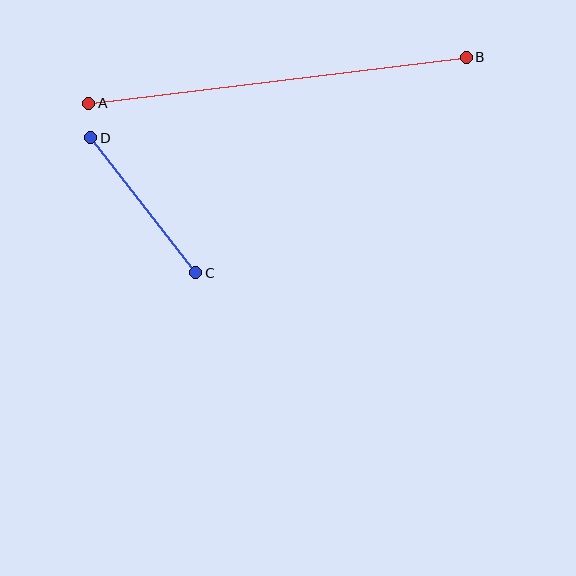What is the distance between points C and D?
The distance is approximately 171 pixels.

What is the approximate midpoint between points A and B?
The midpoint is at approximately (278, 80) pixels.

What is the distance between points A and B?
The distance is approximately 380 pixels.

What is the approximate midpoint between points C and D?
The midpoint is at approximately (143, 205) pixels.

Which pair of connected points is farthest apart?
Points A and B are farthest apart.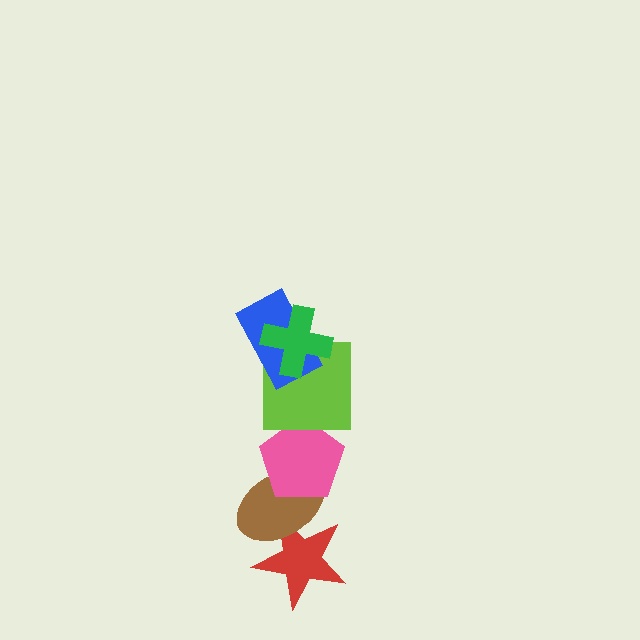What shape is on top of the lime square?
The blue rectangle is on top of the lime square.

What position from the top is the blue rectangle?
The blue rectangle is 2nd from the top.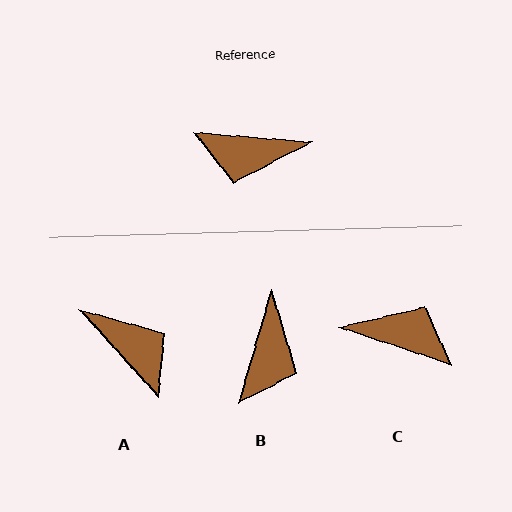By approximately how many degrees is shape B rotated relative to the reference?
Approximately 79 degrees counter-clockwise.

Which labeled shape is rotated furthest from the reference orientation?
C, about 166 degrees away.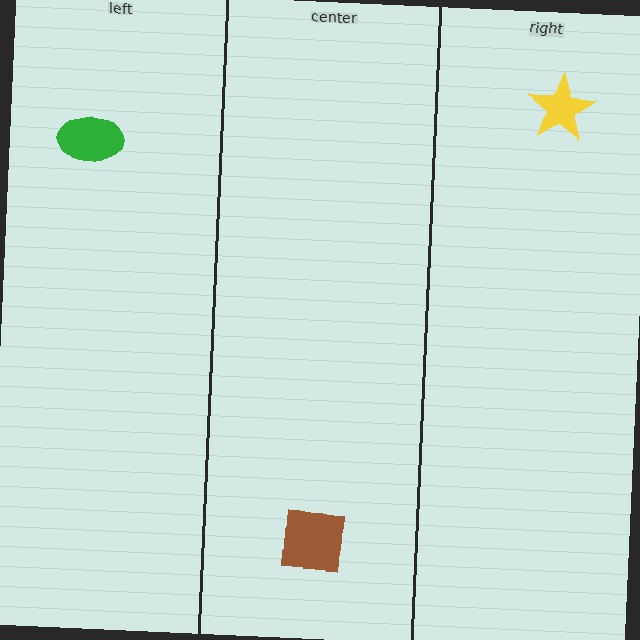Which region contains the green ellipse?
The left region.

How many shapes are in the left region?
1.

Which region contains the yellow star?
The right region.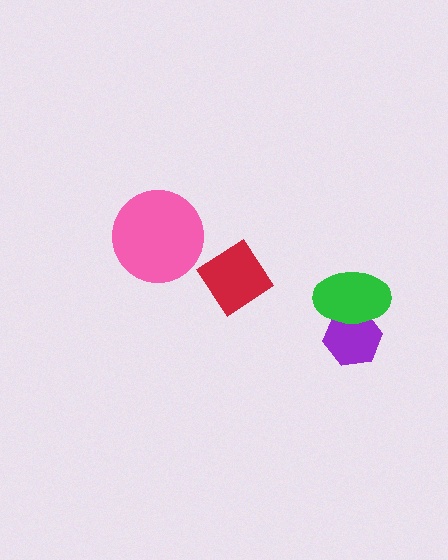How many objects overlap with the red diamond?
0 objects overlap with the red diamond.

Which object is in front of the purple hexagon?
The green ellipse is in front of the purple hexagon.